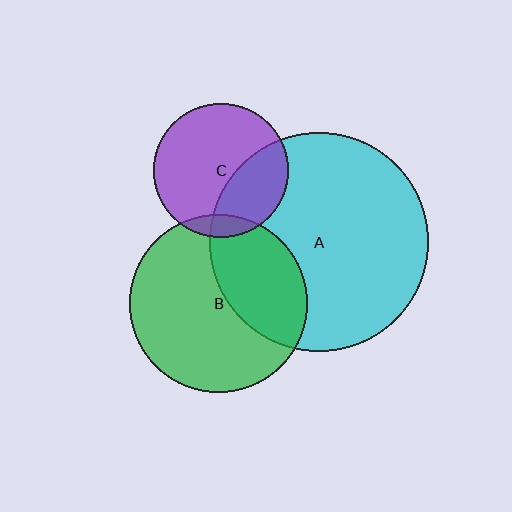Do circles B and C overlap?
Yes.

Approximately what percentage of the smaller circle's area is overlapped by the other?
Approximately 10%.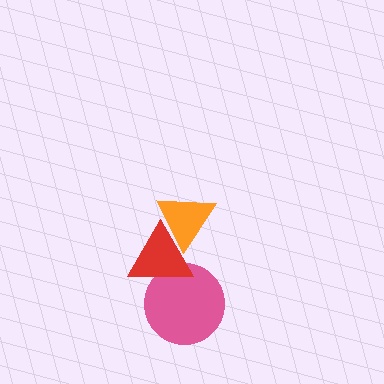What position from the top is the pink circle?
The pink circle is 3rd from the top.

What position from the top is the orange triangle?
The orange triangle is 1st from the top.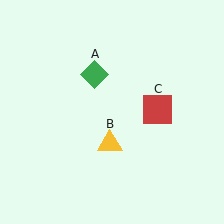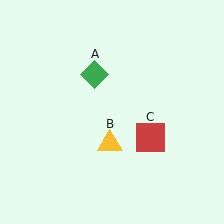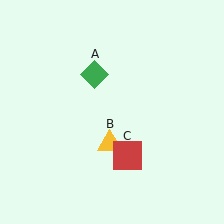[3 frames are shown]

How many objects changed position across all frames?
1 object changed position: red square (object C).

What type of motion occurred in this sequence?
The red square (object C) rotated clockwise around the center of the scene.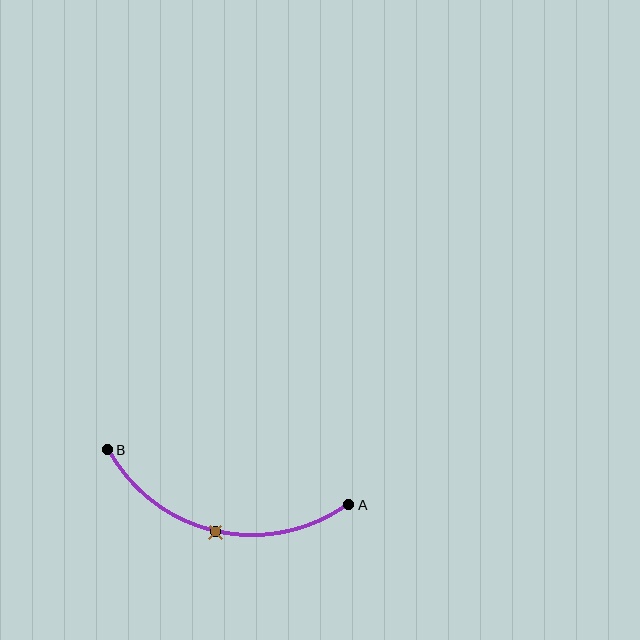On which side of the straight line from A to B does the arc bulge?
The arc bulges below the straight line connecting A and B.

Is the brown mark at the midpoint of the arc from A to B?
Yes. The brown mark lies on the arc at equal arc-length from both A and B — it is the arc midpoint.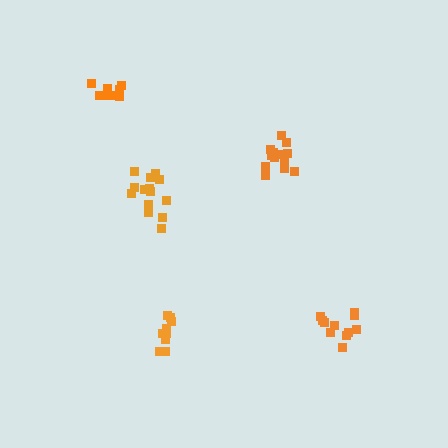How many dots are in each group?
Group 1: 9 dots, Group 2: 14 dots, Group 3: 11 dots, Group 4: 13 dots, Group 5: 9 dots (56 total).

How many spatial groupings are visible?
There are 5 spatial groupings.